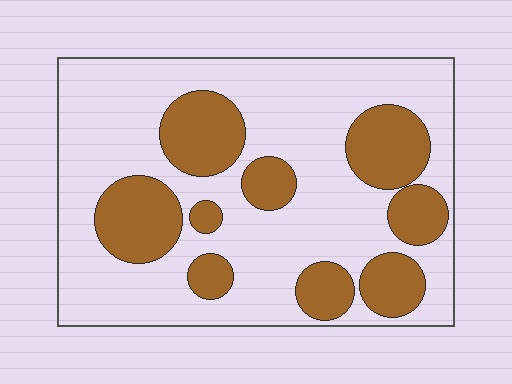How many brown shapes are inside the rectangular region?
9.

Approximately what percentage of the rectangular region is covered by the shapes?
Approximately 30%.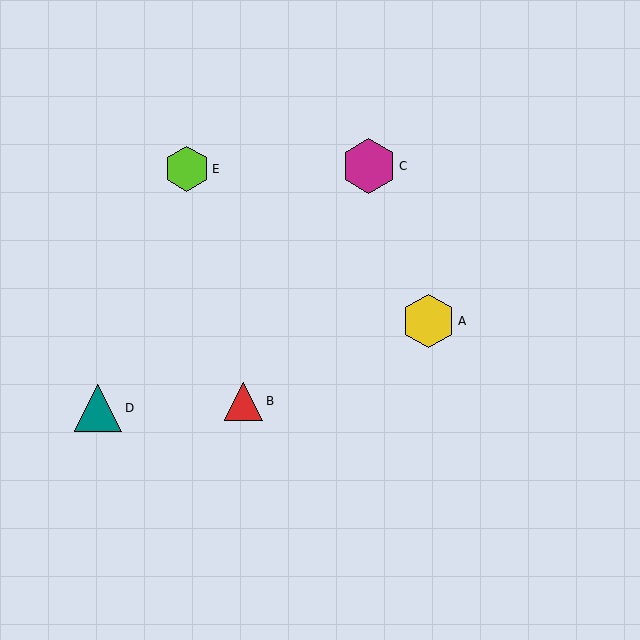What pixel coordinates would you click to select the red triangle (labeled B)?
Click at (244, 401) to select the red triangle B.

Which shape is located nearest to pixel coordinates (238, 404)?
The red triangle (labeled B) at (244, 401) is nearest to that location.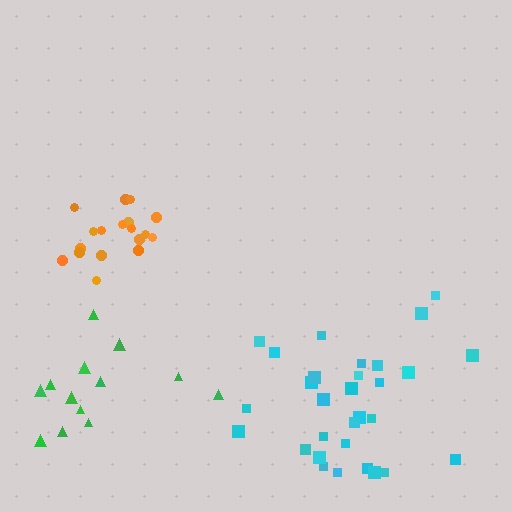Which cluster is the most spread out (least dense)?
Green.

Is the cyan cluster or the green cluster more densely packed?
Cyan.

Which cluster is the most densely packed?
Orange.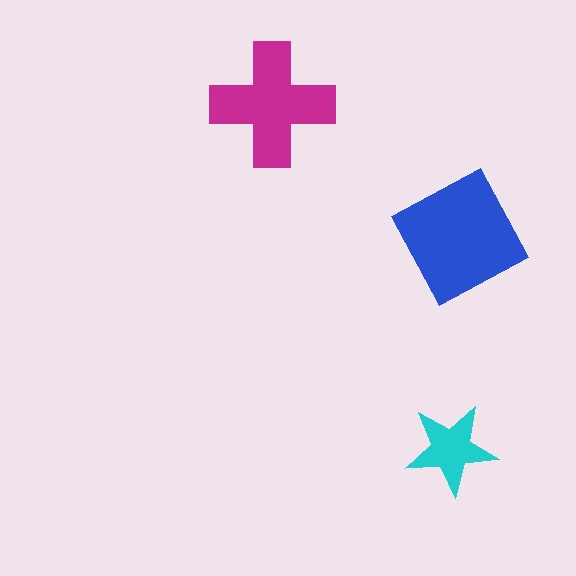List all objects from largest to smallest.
The blue square, the magenta cross, the cyan star.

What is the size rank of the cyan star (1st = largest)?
3rd.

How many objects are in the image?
There are 3 objects in the image.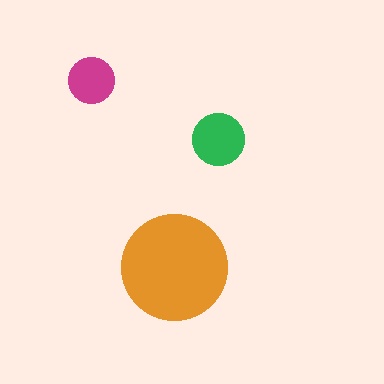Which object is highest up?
The magenta circle is topmost.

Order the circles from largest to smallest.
the orange one, the green one, the magenta one.